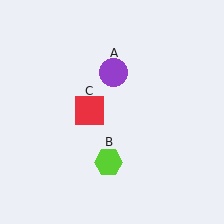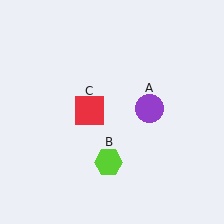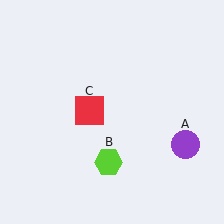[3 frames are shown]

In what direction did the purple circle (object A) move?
The purple circle (object A) moved down and to the right.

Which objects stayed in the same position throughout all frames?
Lime hexagon (object B) and red square (object C) remained stationary.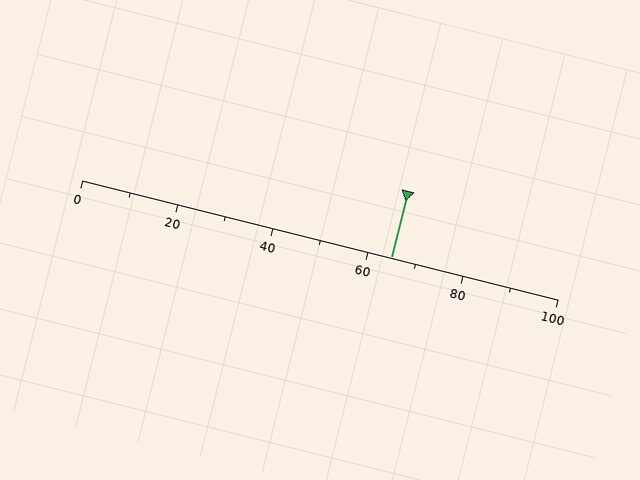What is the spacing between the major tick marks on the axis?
The major ticks are spaced 20 apart.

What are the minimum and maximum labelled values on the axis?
The axis runs from 0 to 100.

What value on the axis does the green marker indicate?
The marker indicates approximately 65.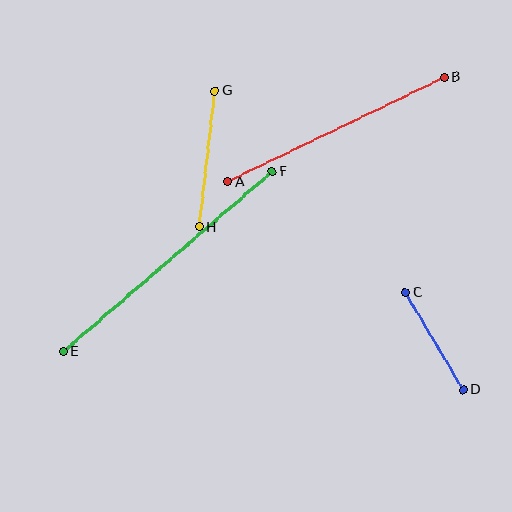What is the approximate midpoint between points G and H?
The midpoint is at approximately (207, 159) pixels.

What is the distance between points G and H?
The distance is approximately 137 pixels.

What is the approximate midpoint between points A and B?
The midpoint is at approximately (336, 130) pixels.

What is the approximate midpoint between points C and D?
The midpoint is at approximately (434, 341) pixels.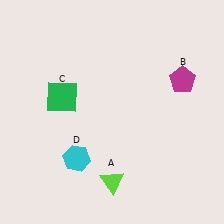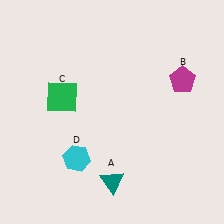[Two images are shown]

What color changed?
The triangle (A) changed from lime in Image 1 to teal in Image 2.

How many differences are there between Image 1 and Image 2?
There is 1 difference between the two images.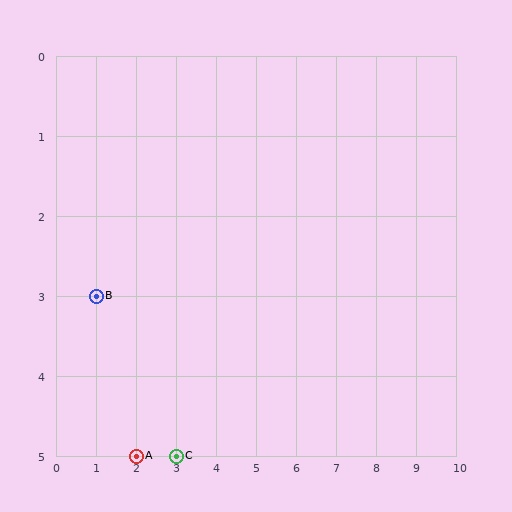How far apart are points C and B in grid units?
Points C and B are 2 columns and 2 rows apart (about 2.8 grid units diagonally).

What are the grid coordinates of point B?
Point B is at grid coordinates (1, 3).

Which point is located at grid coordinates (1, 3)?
Point B is at (1, 3).